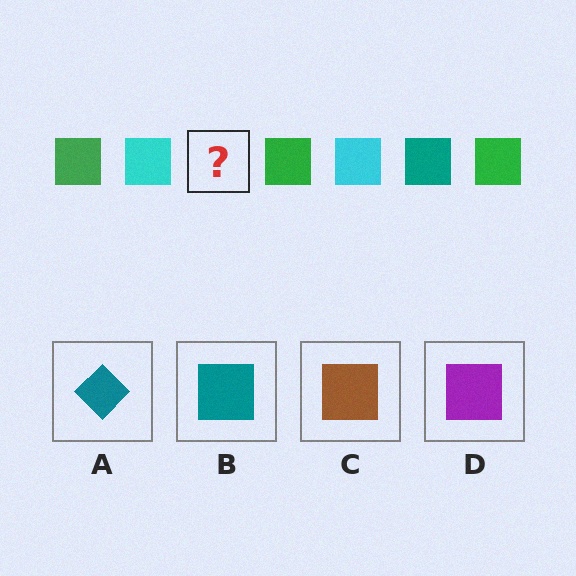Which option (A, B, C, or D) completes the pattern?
B.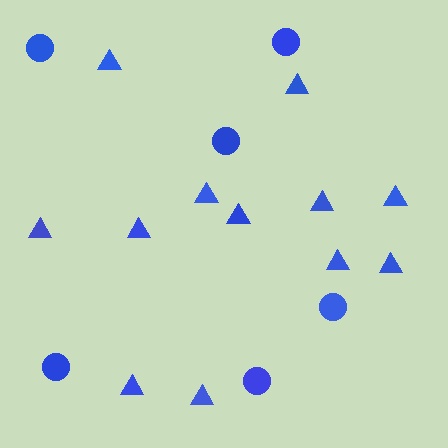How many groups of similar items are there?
There are 2 groups: one group of circles (6) and one group of triangles (12).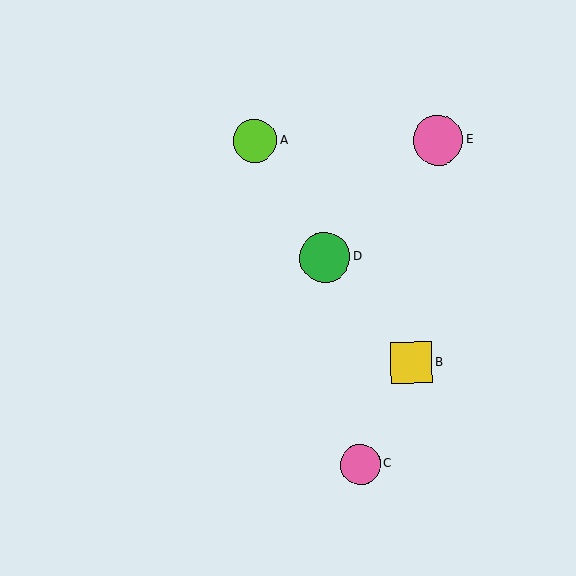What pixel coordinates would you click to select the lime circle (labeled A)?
Click at (255, 141) to select the lime circle A.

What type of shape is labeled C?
Shape C is a pink circle.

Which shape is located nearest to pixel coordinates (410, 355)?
The yellow square (labeled B) at (411, 363) is nearest to that location.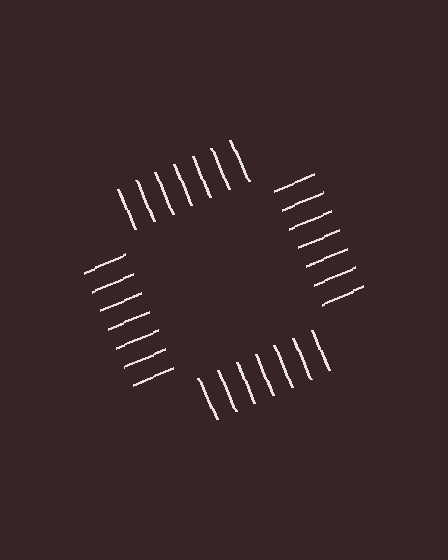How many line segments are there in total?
28 — 7 along each of the 4 edges.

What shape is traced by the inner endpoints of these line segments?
An illusory square — the line segments terminate on its edges but no continuous stroke is drawn.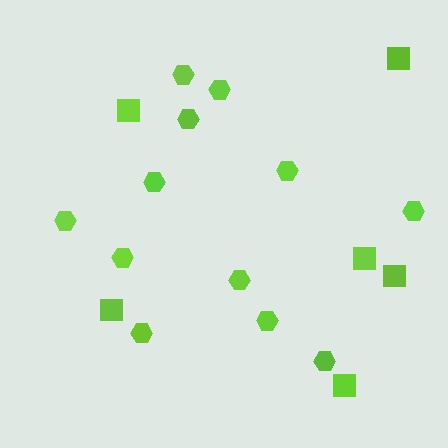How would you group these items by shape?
There are 2 groups: one group of hexagons (12) and one group of squares (6).